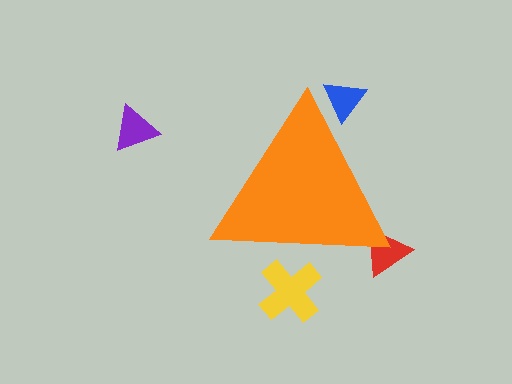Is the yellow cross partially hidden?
Yes, the yellow cross is partially hidden behind the orange triangle.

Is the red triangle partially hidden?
Yes, the red triangle is partially hidden behind the orange triangle.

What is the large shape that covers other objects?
An orange triangle.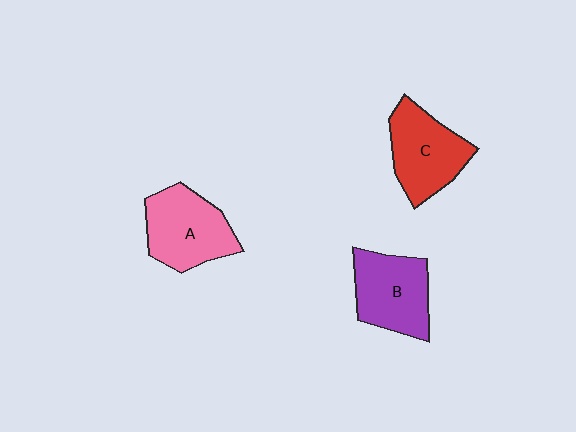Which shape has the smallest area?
Shape B (purple).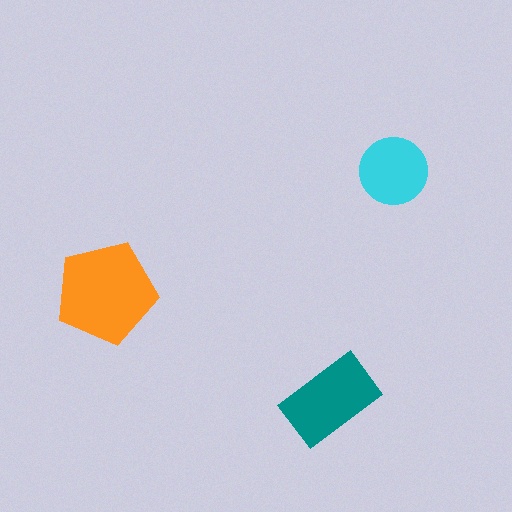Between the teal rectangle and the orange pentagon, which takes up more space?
The orange pentagon.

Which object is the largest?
The orange pentagon.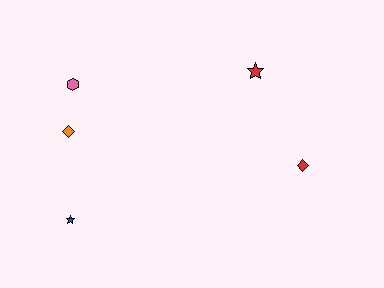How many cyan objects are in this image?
There are no cyan objects.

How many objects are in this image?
There are 5 objects.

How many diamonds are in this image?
There are 2 diamonds.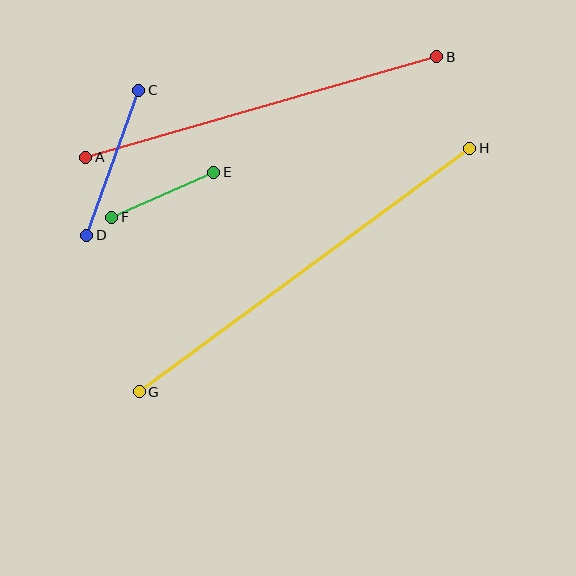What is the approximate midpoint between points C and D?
The midpoint is at approximately (113, 163) pixels.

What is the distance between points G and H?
The distance is approximately 410 pixels.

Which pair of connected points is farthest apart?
Points G and H are farthest apart.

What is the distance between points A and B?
The distance is approximately 365 pixels.